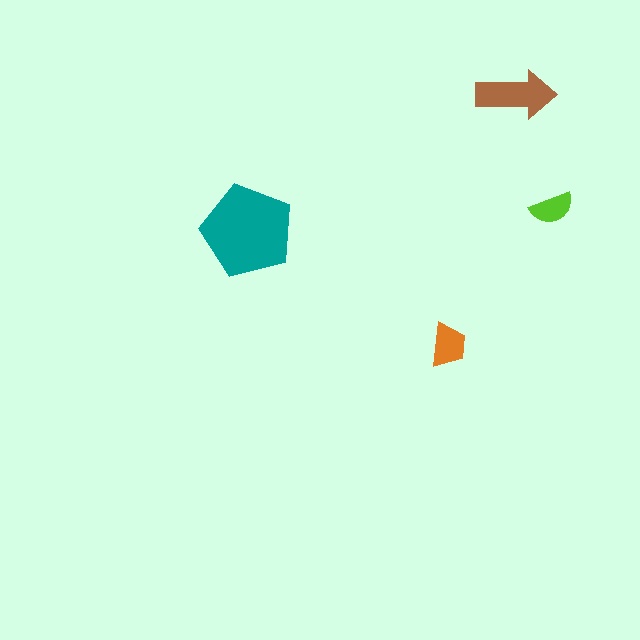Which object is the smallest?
The lime semicircle.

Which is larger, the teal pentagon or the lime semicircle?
The teal pentagon.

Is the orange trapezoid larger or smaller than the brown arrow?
Smaller.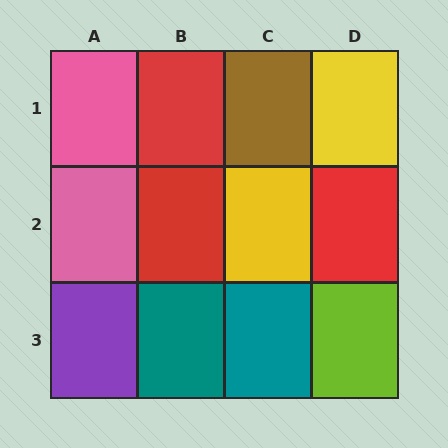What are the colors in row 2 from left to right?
Pink, red, yellow, red.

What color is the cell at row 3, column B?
Teal.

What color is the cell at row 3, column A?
Purple.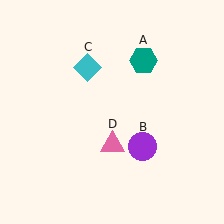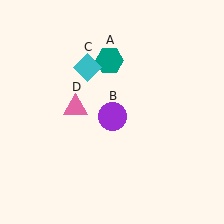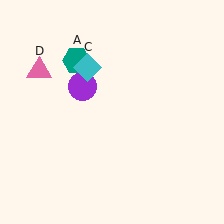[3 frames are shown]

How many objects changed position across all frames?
3 objects changed position: teal hexagon (object A), purple circle (object B), pink triangle (object D).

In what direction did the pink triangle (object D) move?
The pink triangle (object D) moved up and to the left.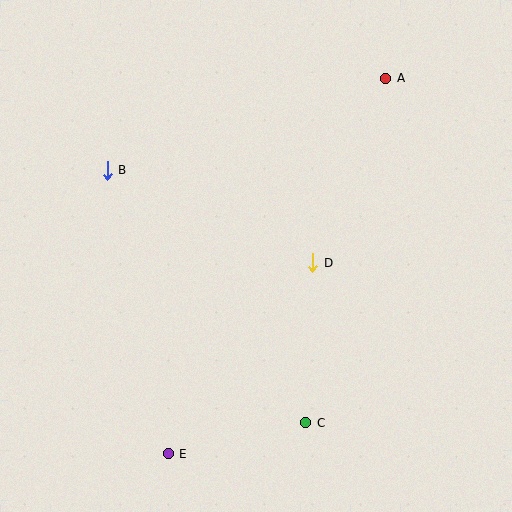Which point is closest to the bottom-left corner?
Point E is closest to the bottom-left corner.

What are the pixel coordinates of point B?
Point B is at (107, 170).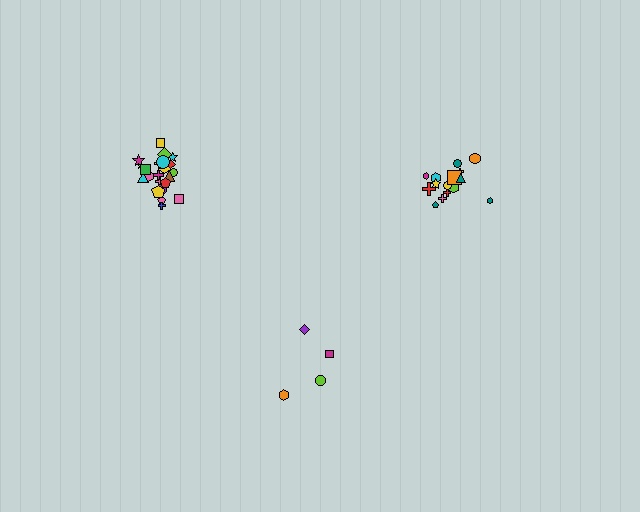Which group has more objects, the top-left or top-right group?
The top-left group.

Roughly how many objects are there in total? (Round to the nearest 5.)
Roughly 40 objects in total.